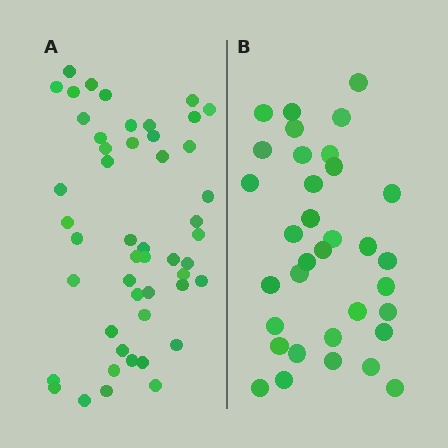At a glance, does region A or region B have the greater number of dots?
Region A (the left region) has more dots.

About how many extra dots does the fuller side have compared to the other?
Region A has approximately 15 more dots than region B.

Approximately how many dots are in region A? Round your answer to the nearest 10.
About 50 dots. (The exact count is 49, which rounds to 50.)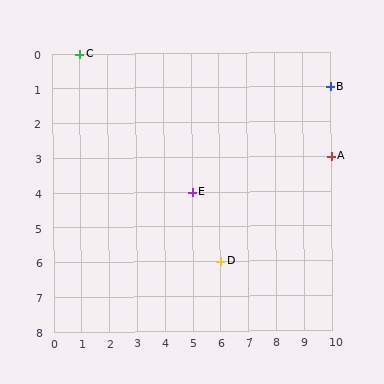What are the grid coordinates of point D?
Point D is at grid coordinates (6, 6).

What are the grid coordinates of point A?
Point A is at grid coordinates (10, 3).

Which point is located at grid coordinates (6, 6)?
Point D is at (6, 6).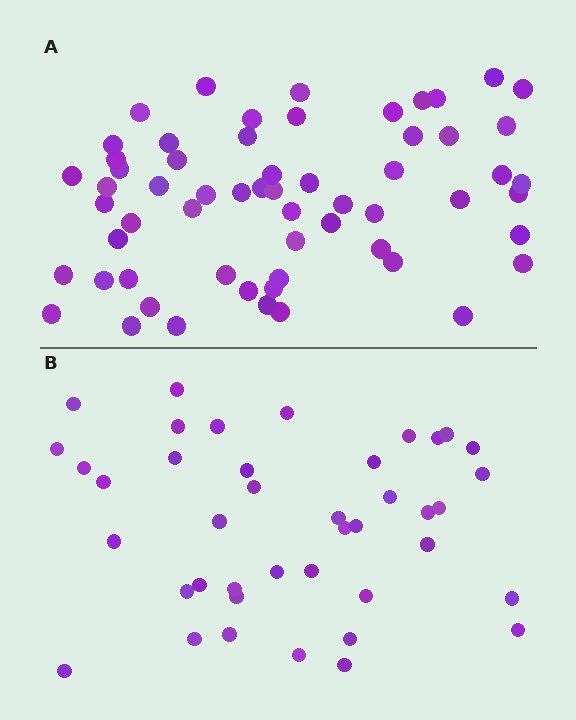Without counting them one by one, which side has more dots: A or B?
Region A (the top region) has more dots.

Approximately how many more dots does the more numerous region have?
Region A has approximately 20 more dots than region B.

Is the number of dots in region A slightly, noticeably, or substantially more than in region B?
Region A has substantially more. The ratio is roughly 1.5 to 1.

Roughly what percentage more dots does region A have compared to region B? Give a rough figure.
About 45% more.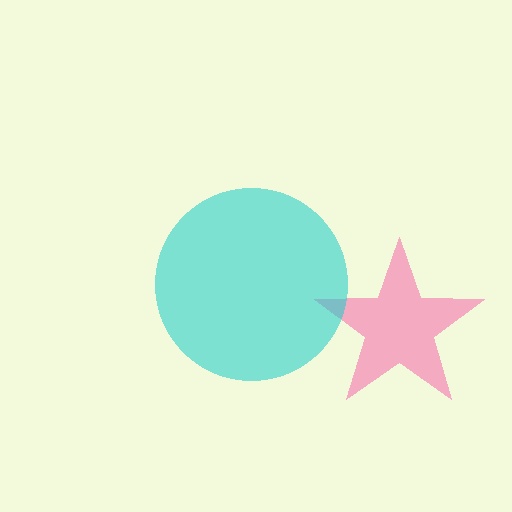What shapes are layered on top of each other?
The layered shapes are: a pink star, a cyan circle.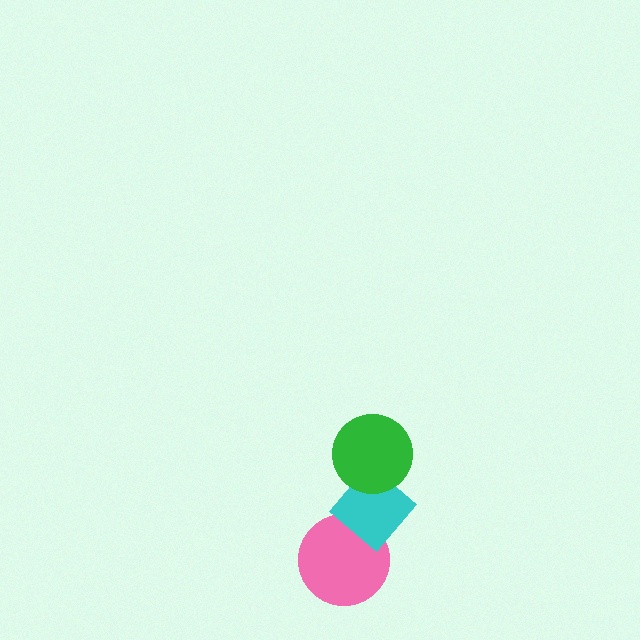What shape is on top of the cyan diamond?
The green circle is on top of the cyan diamond.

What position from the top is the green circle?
The green circle is 1st from the top.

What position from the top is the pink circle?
The pink circle is 3rd from the top.